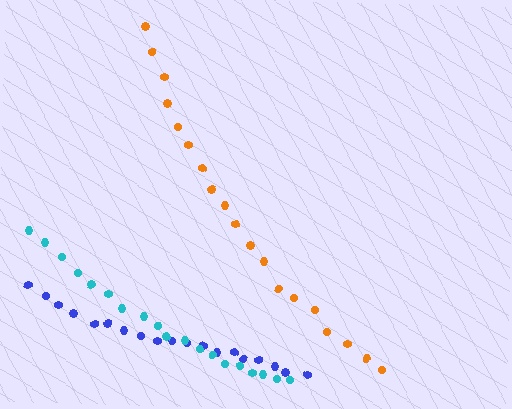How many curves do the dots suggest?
There are 3 distinct paths.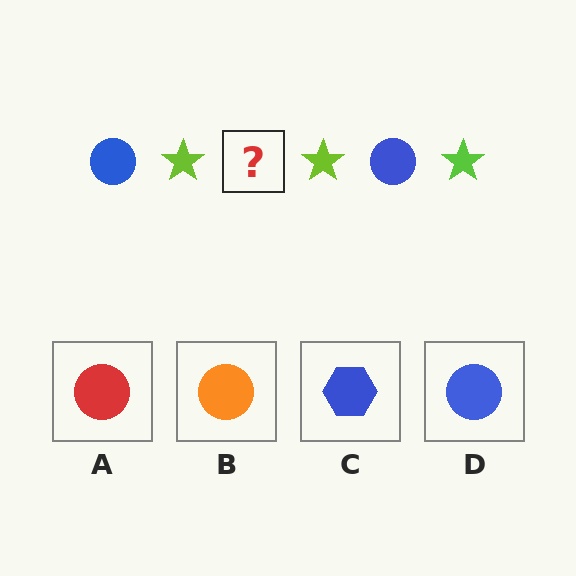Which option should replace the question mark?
Option D.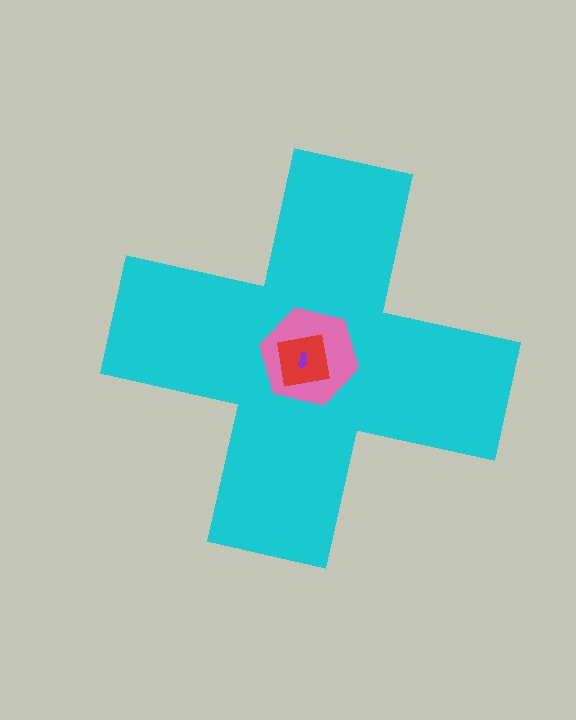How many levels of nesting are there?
4.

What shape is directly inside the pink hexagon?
The red square.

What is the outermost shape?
The cyan cross.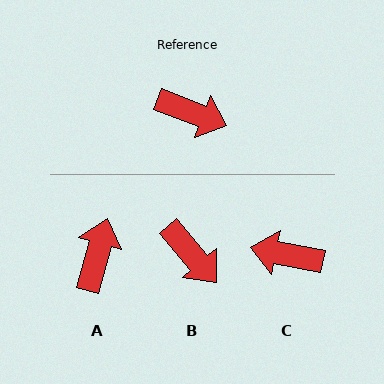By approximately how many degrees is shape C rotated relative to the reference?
Approximately 171 degrees clockwise.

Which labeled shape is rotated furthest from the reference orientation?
C, about 171 degrees away.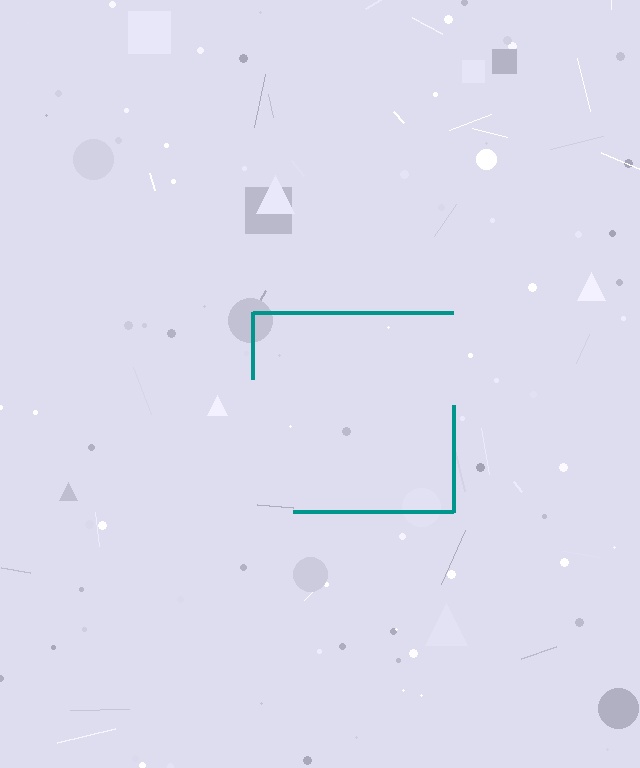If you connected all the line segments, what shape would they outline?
They would outline a square.